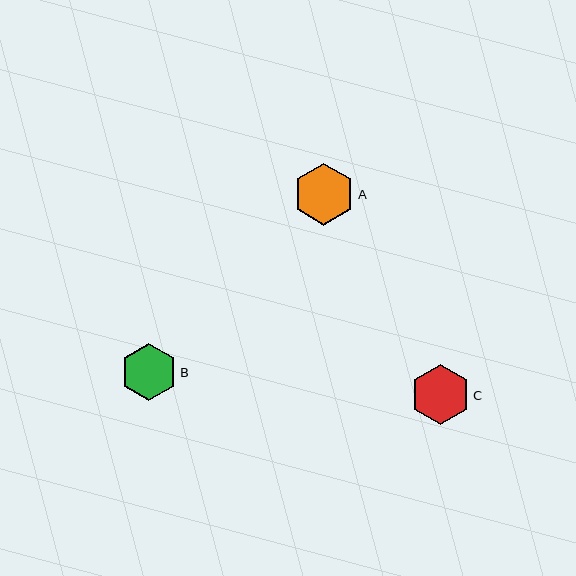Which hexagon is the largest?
Hexagon A is the largest with a size of approximately 62 pixels.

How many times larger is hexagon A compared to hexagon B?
Hexagon A is approximately 1.1 times the size of hexagon B.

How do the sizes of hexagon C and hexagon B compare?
Hexagon C and hexagon B are approximately the same size.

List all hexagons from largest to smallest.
From largest to smallest: A, C, B.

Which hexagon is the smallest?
Hexagon B is the smallest with a size of approximately 56 pixels.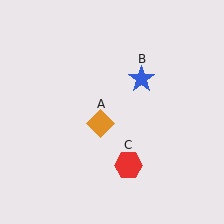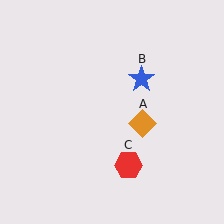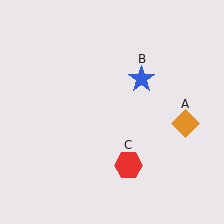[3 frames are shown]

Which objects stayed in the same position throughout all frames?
Blue star (object B) and red hexagon (object C) remained stationary.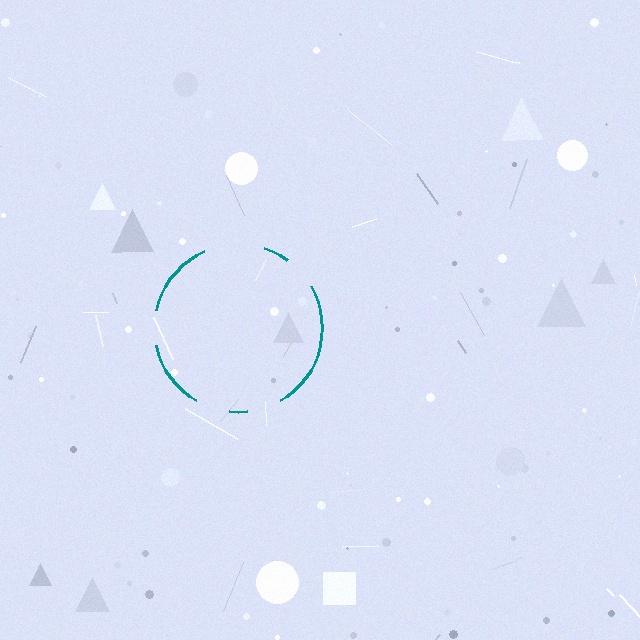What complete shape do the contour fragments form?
The contour fragments form a circle.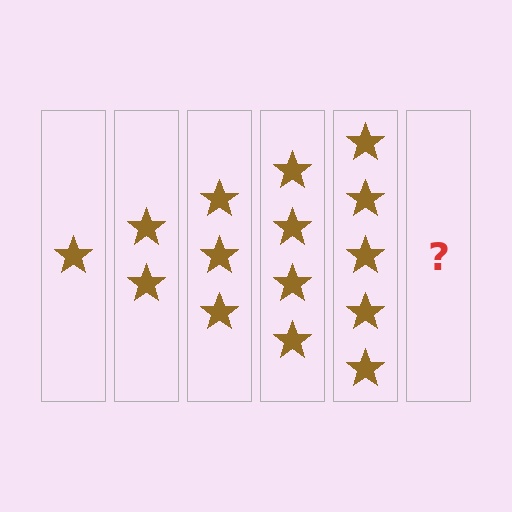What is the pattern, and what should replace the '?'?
The pattern is that each step adds one more star. The '?' should be 6 stars.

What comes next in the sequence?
The next element should be 6 stars.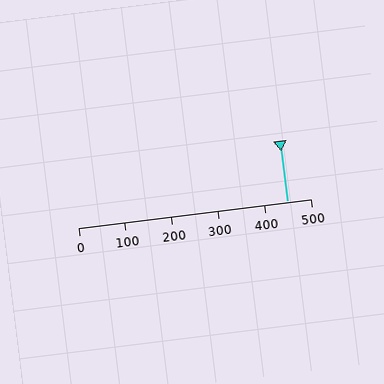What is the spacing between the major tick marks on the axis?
The major ticks are spaced 100 apart.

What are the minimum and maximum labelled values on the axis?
The axis runs from 0 to 500.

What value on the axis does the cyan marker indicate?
The marker indicates approximately 450.